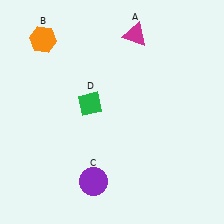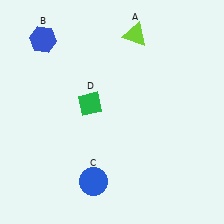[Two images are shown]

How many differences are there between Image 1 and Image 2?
There are 3 differences between the two images.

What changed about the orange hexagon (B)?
In Image 1, B is orange. In Image 2, it changed to blue.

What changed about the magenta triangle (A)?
In Image 1, A is magenta. In Image 2, it changed to lime.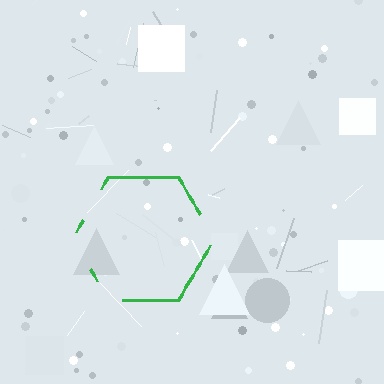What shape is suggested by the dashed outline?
The dashed outline suggests a hexagon.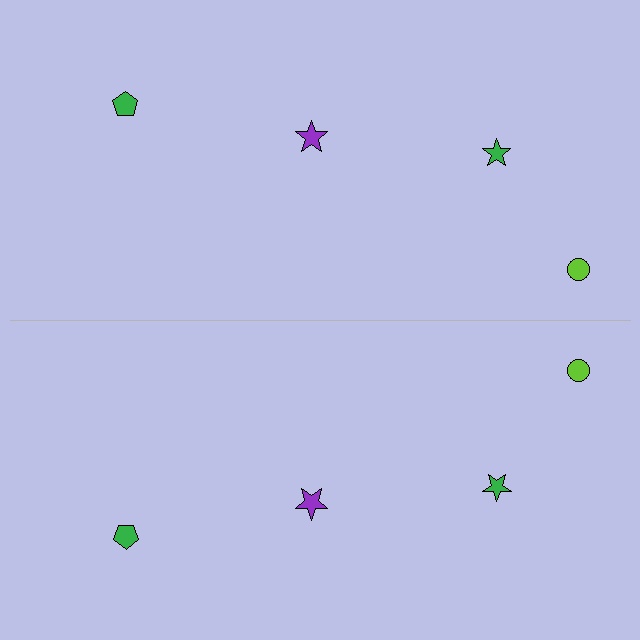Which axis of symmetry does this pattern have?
The pattern has a horizontal axis of symmetry running through the center of the image.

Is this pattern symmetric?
Yes, this pattern has bilateral (reflection) symmetry.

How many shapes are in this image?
There are 8 shapes in this image.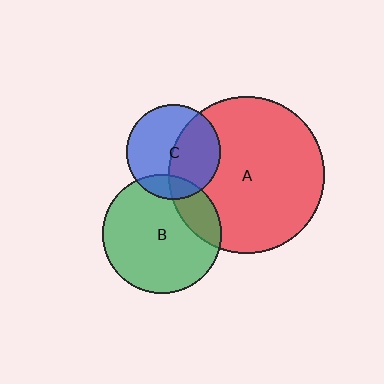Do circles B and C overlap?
Yes.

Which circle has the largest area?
Circle A (red).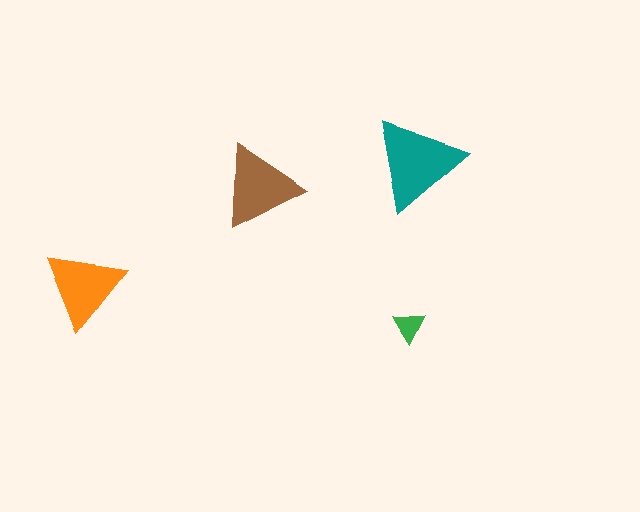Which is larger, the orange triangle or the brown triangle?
The brown one.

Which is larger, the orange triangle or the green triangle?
The orange one.